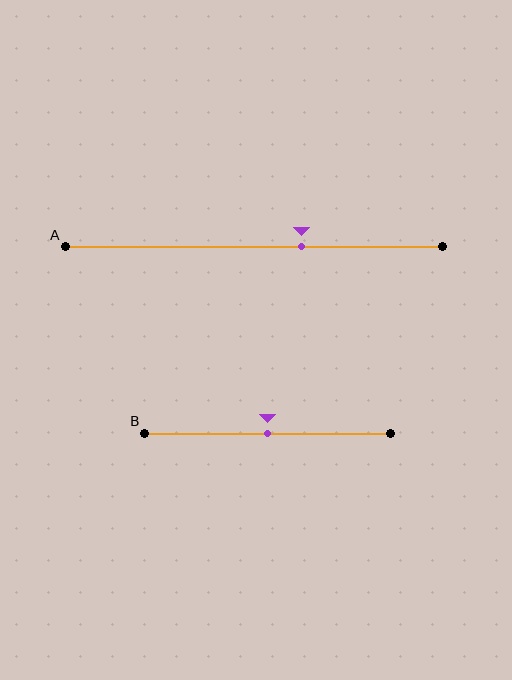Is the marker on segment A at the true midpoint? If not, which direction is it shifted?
No, the marker on segment A is shifted to the right by about 13% of the segment length.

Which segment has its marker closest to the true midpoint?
Segment B has its marker closest to the true midpoint.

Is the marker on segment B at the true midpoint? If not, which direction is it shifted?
Yes, the marker on segment B is at the true midpoint.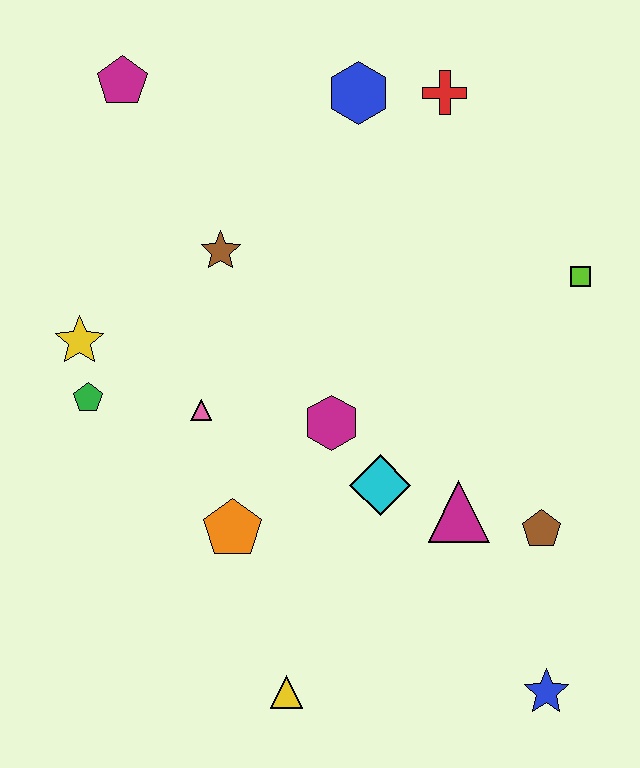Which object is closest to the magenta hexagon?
The cyan diamond is closest to the magenta hexagon.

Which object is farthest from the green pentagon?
The blue star is farthest from the green pentagon.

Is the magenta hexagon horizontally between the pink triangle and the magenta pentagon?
No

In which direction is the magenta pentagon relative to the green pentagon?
The magenta pentagon is above the green pentagon.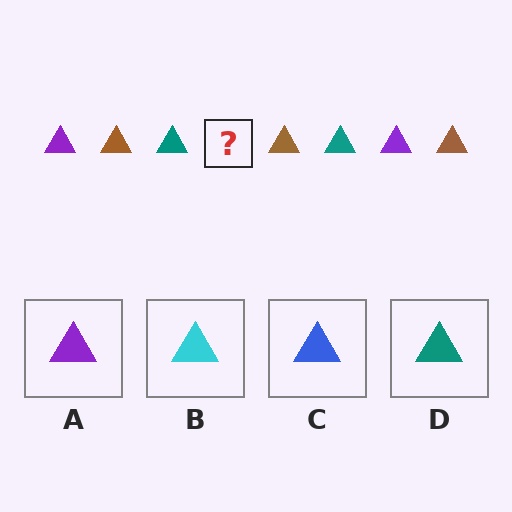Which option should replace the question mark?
Option A.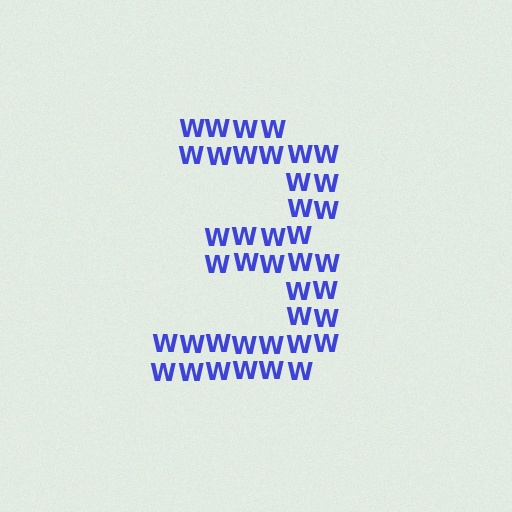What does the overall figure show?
The overall figure shows the digit 3.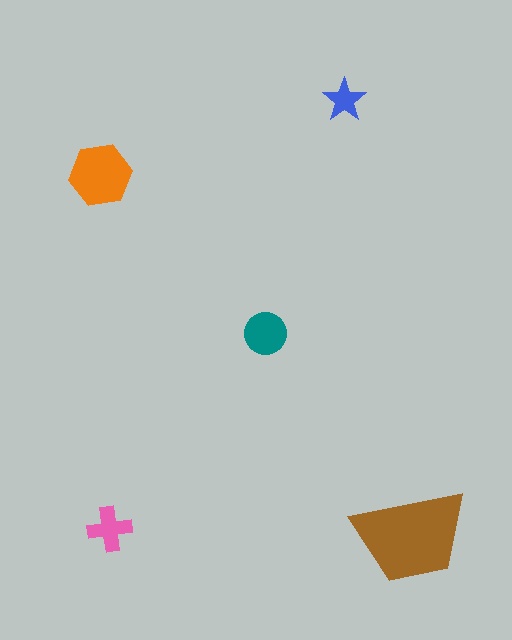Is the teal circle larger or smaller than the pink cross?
Larger.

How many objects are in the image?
There are 5 objects in the image.